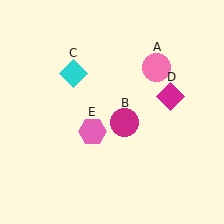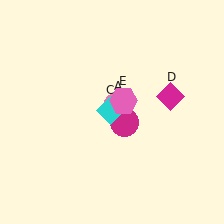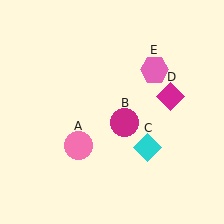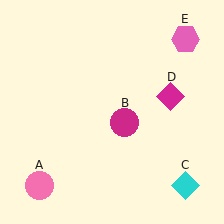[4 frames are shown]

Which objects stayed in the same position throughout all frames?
Magenta circle (object B) and magenta diamond (object D) remained stationary.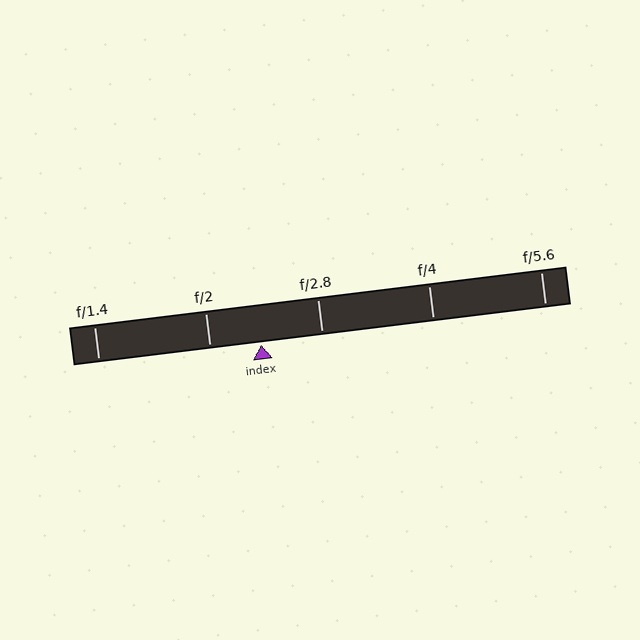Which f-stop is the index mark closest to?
The index mark is closest to f/2.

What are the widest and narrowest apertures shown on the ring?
The widest aperture shown is f/1.4 and the narrowest is f/5.6.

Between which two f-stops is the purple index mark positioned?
The index mark is between f/2 and f/2.8.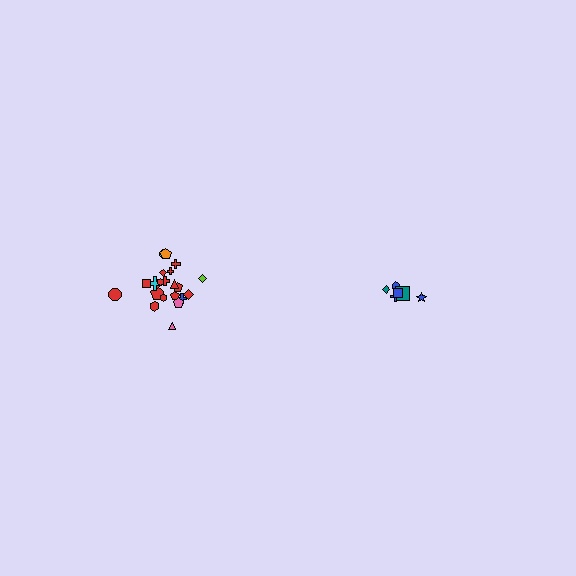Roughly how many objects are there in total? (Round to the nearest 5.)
Roughly 30 objects in total.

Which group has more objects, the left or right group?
The left group.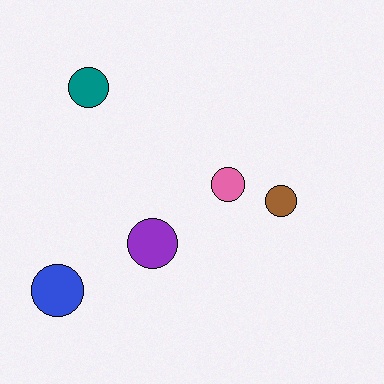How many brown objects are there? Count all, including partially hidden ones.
There is 1 brown object.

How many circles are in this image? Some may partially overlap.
There are 5 circles.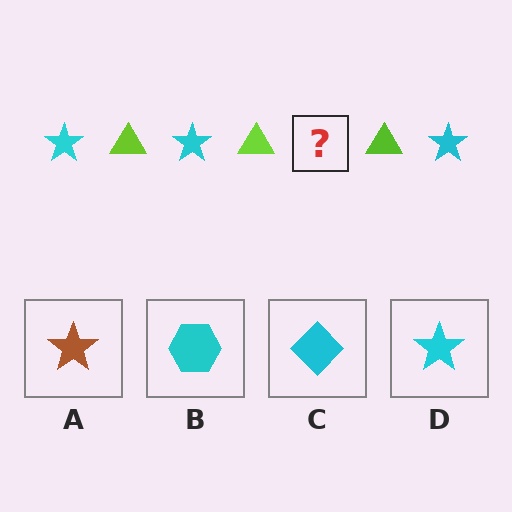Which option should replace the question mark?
Option D.